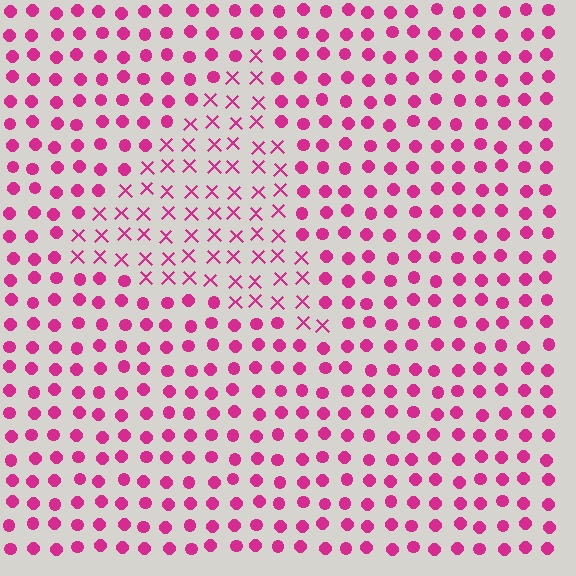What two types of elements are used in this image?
The image uses X marks inside the triangle region and circles outside it.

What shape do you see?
I see a triangle.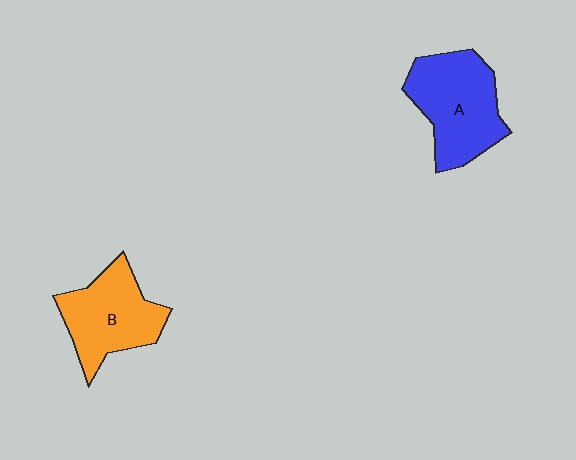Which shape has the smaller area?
Shape B (orange).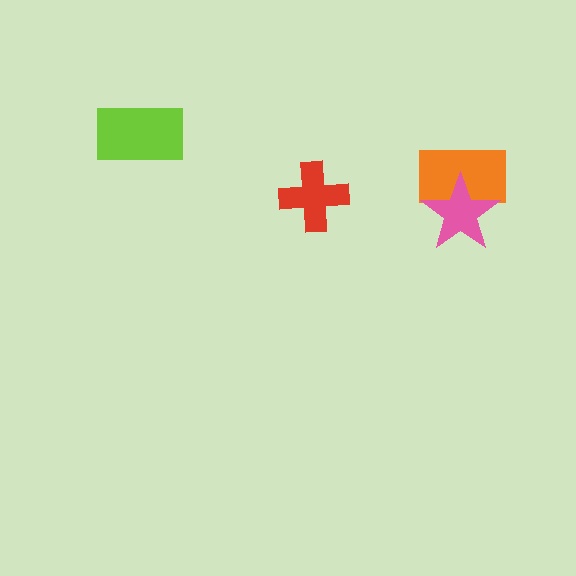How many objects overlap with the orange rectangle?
1 object overlaps with the orange rectangle.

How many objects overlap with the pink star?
1 object overlaps with the pink star.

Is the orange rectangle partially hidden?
Yes, it is partially covered by another shape.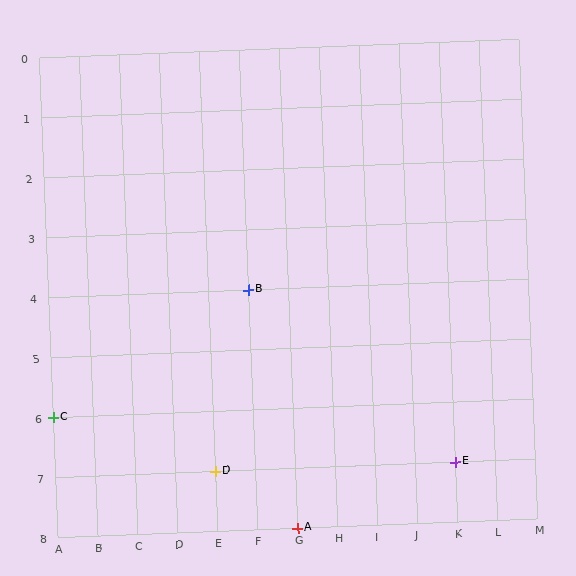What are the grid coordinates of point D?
Point D is at grid coordinates (E, 7).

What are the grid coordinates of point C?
Point C is at grid coordinates (A, 6).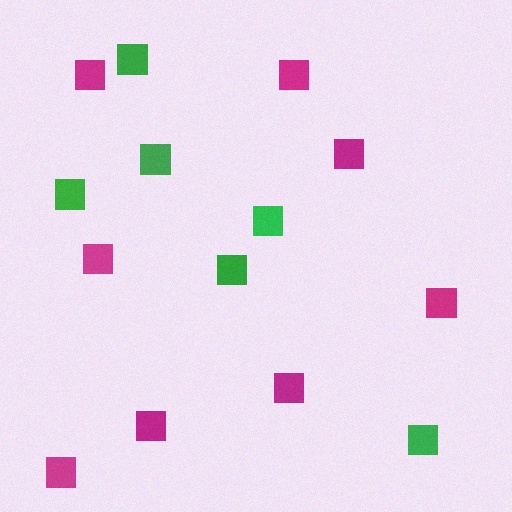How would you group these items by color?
There are 2 groups: one group of green squares (6) and one group of magenta squares (8).